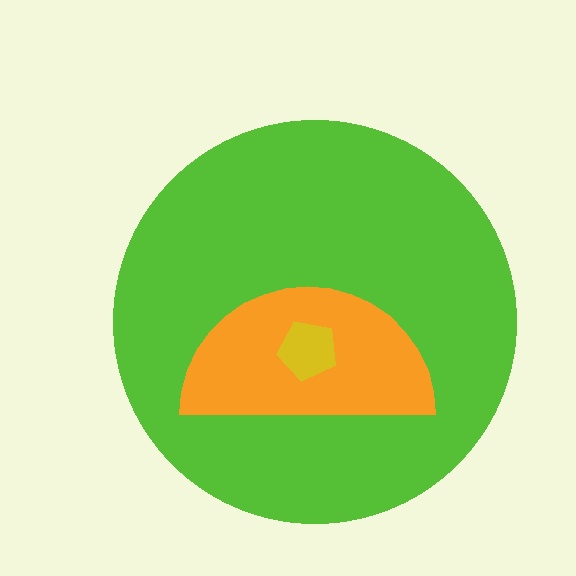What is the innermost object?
The yellow pentagon.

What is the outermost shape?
The lime circle.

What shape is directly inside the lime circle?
The orange semicircle.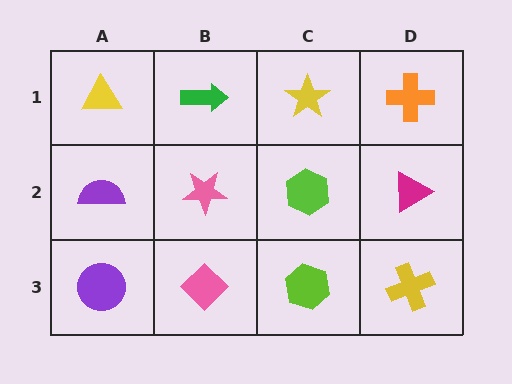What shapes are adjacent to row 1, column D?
A magenta triangle (row 2, column D), a yellow star (row 1, column C).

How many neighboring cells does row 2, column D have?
3.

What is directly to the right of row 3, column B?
A lime hexagon.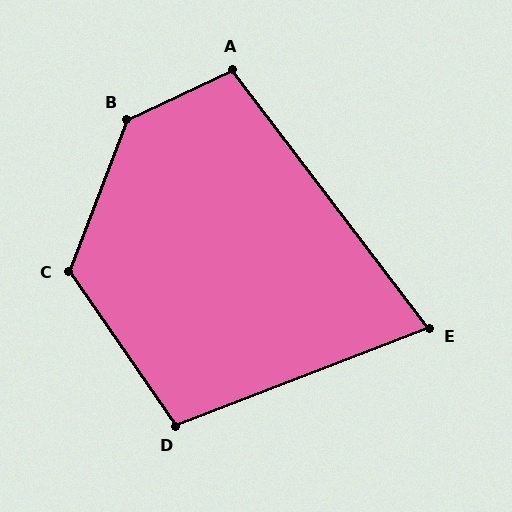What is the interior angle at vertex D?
Approximately 104 degrees (obtuse).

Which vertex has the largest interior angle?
B, at approximately 136 degrees.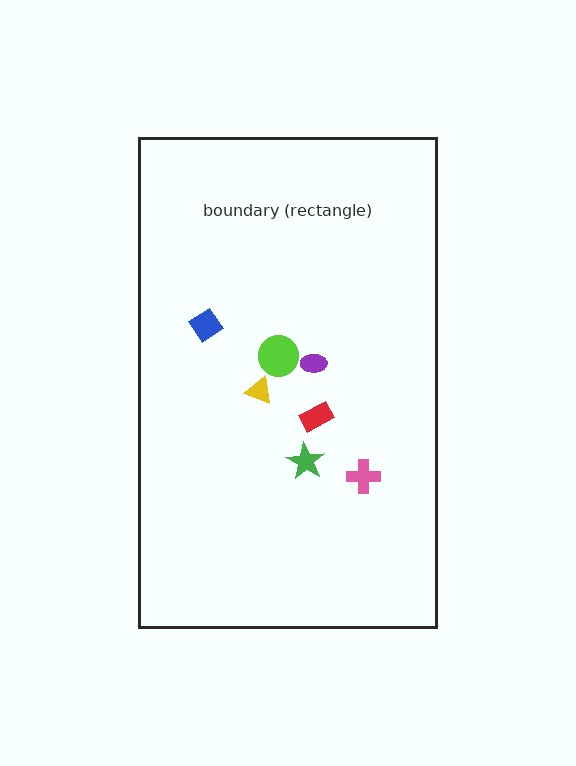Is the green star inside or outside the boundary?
Inside.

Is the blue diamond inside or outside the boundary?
Inside.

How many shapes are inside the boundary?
7 inside, 0 outside.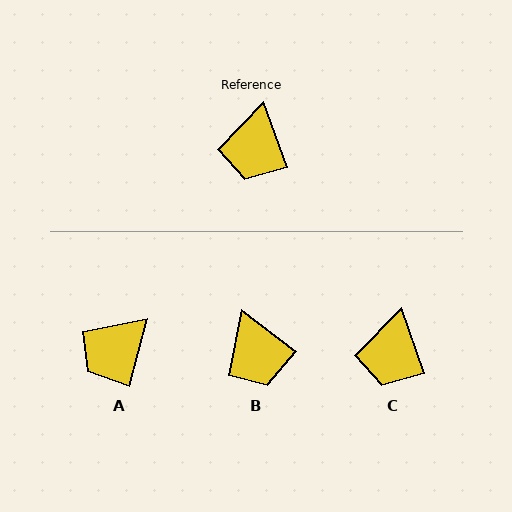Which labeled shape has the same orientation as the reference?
C.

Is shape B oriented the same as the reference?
No, it is off by about 33 degrees.